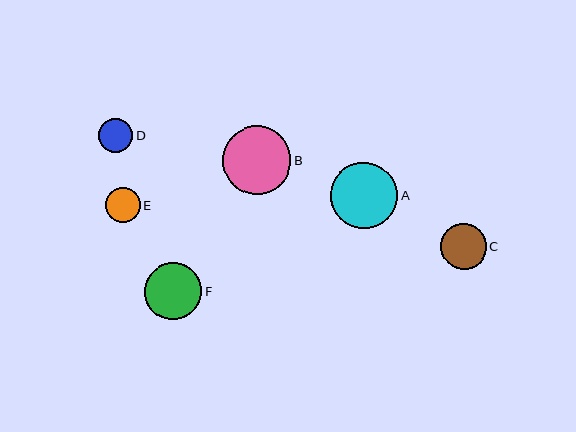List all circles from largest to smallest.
From largest to smallest: B, A, F, C, E, D.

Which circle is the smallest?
Circle D is the smallest with a size of approximately 34 pixels.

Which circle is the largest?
Circle B is the largest with a size of approximately 69 pixels.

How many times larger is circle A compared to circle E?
Circle A is approximately 1.9 times the size of circle E.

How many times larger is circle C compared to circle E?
Circle C is approximately 1.3 times the size of circle E.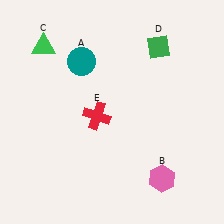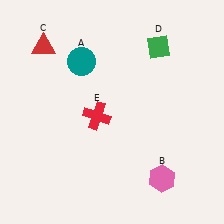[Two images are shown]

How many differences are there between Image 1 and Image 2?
There is 1 difference between the two images.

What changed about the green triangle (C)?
In Image 1, C is green. In Image 2, it changed to red.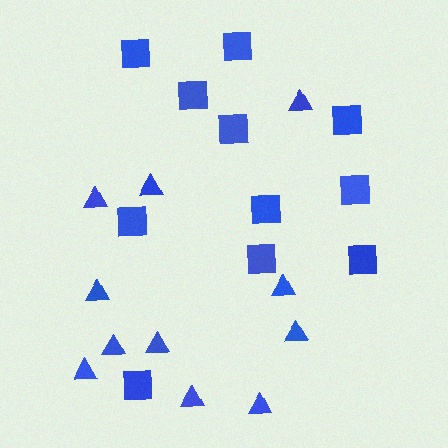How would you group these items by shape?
There are 2 groups: one group of triangles (11) and one group of squares (11).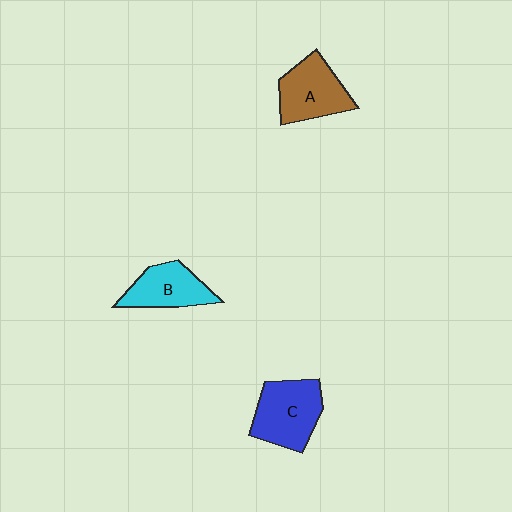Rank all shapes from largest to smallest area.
From largest to smallest: C (blue), A (brown), B (cyan).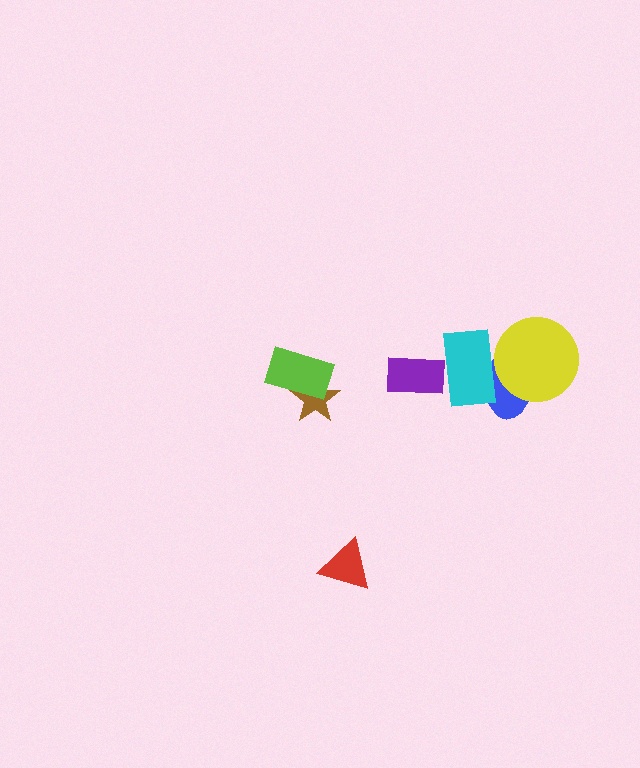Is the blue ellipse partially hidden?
Yes, it is partially covered by another shape.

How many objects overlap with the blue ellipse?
2 objects overlap with the blue ellipse.